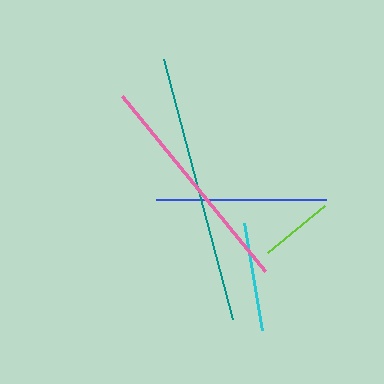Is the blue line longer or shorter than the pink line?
The pink line is longer than the blue line.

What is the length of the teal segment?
The teal segment is approximately 269 pixels long.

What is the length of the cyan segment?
The cyan segment is approximately 109 pixels long.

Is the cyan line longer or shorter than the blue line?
The blue line is longer than the cyan line.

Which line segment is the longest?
The teal line is the longest at approximately 269 pixels.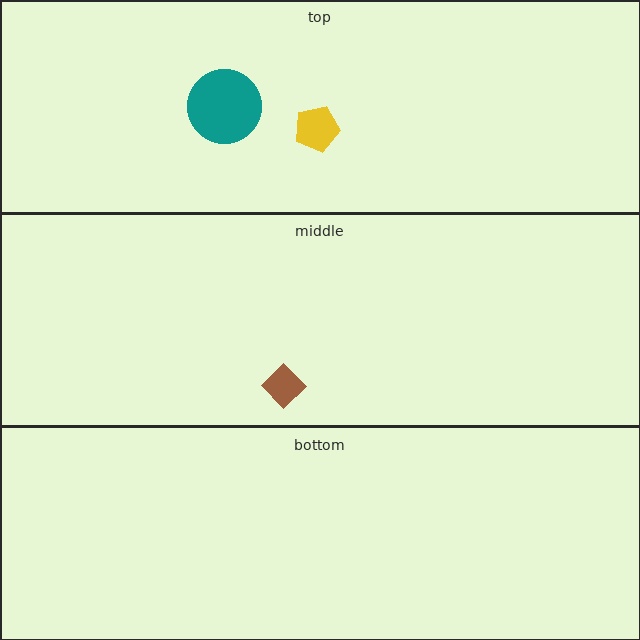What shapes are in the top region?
The yellow pentagon, the teal circle.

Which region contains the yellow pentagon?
The top region.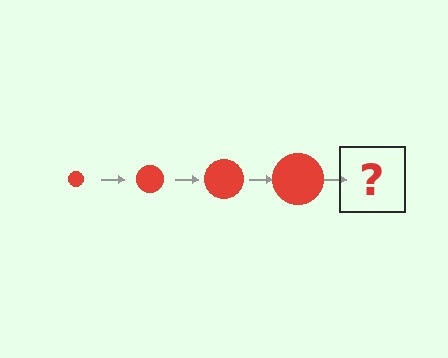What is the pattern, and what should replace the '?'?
The pattern is that the circle gets progressively larger each step. The '?' should be a red circle, larger than the previous one.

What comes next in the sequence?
The next element should be a red circle, larger than the previous one.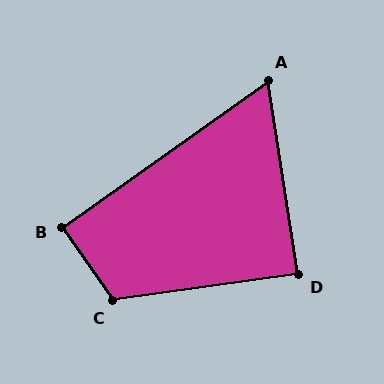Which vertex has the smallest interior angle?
A, at approximately 64 degrees.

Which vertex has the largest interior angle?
C, at approximately 116 degrees.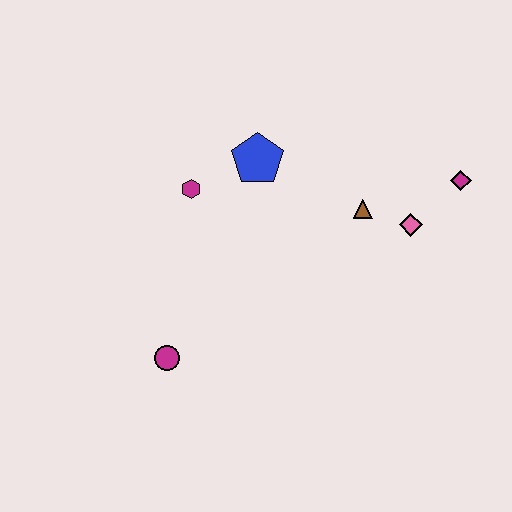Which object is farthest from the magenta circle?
The magenta diamond is farthest from the magenta circle.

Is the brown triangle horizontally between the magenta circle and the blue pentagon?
No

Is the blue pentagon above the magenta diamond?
Yes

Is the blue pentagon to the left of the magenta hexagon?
No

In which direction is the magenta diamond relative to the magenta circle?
The magenta diamond is to the right of the magenta circle.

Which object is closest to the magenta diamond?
The pink diamond is closest to the magenta diamond.